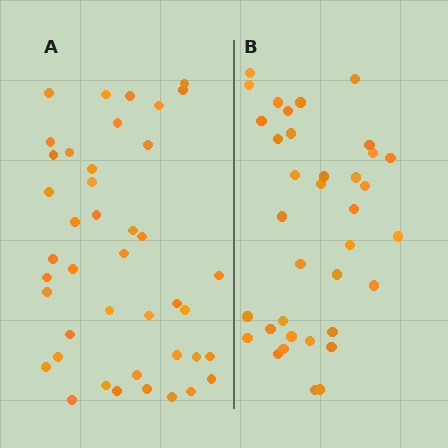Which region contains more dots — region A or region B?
Region A (the left region) has more dots.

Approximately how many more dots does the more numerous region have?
Region A has about 6 more dots than region B.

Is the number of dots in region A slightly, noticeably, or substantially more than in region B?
Region A has only slightly more — the two regions are fairly close. The ratio is roughly 1.2 to 1.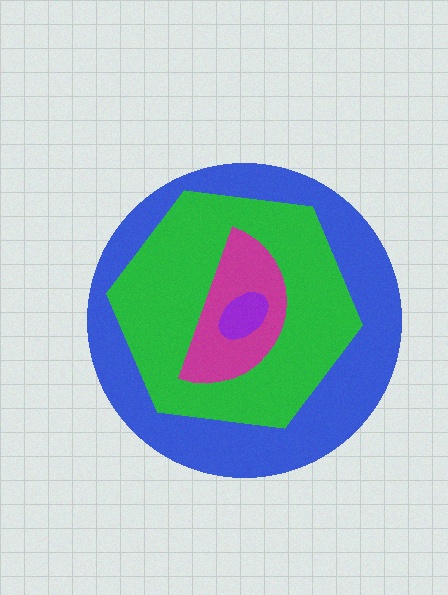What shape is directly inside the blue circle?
The green hexagon.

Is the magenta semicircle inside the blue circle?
Yes.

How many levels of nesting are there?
4.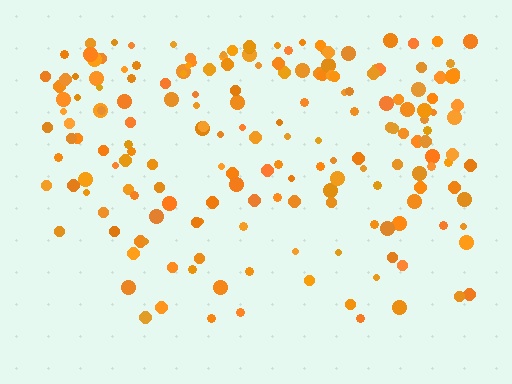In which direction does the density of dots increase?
From bottom to top, with the top side densest.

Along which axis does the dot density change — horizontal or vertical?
Vertical.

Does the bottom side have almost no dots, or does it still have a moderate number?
Still a moderate number, just noticeably fewer than the top.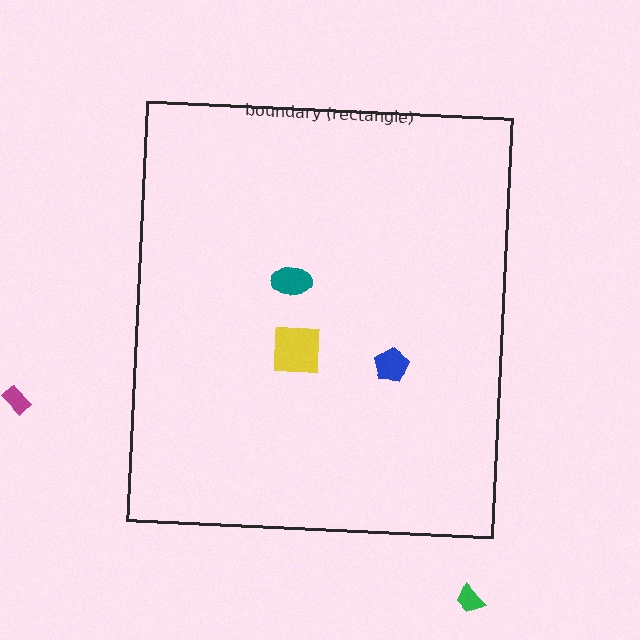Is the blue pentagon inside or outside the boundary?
Inside.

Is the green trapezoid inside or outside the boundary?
Outside.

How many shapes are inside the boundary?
3 inside, 2 outside.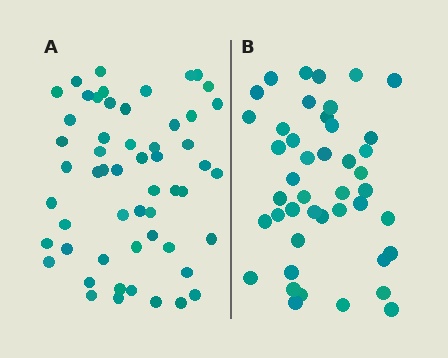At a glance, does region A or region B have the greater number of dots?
Region A (the left region) has more dots.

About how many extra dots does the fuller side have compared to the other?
Region A has roughly 12 or so more dots than region B.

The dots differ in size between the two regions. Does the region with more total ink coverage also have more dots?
No. Region B has more total ink coverage because its dots are larger, but region A actually contains more individual dots. Total area can be misleading — the number of items is what matters here.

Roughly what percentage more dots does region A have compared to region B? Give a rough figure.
About 25% more.